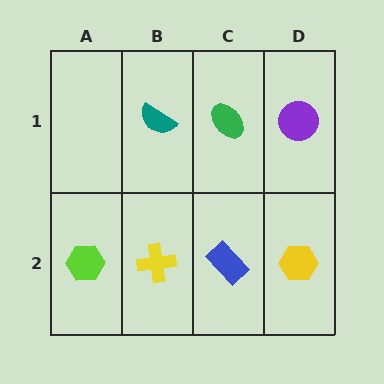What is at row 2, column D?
A yellow hexagon.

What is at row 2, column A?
A lime hexagon.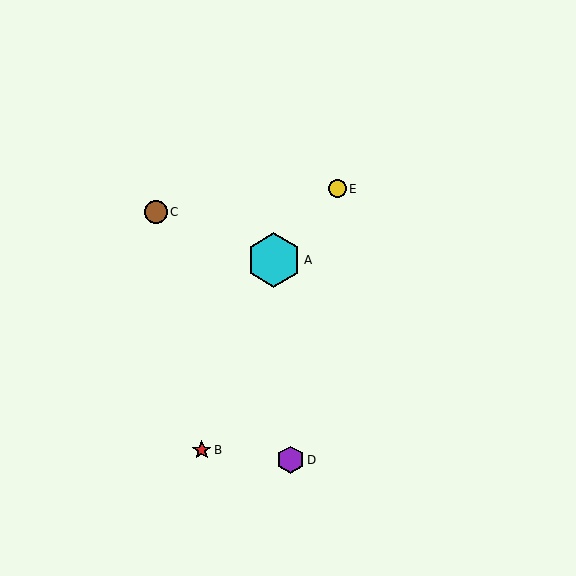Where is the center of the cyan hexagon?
The center of the cyan hexagon is at (274, 260).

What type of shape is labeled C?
Shape C is a brown circle.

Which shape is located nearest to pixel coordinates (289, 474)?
The purple hexagon (labeled D) at (291, 460) is nearest to that location.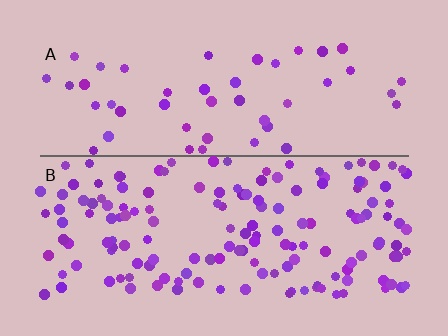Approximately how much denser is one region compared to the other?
Approximately 3.1× — region B over region A.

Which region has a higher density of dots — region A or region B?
B (the bottom).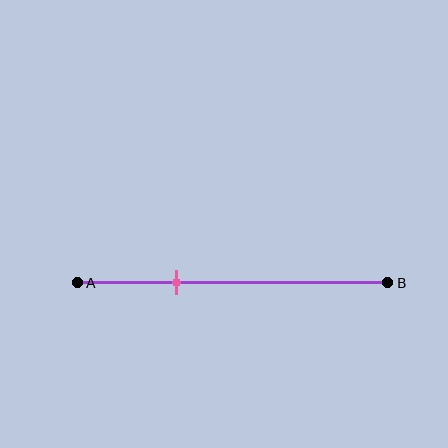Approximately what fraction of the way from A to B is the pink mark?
The pink mark is approximately 30% of the way from A to B.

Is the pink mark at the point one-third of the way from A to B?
Yes, the mark is approximately at the one-third point.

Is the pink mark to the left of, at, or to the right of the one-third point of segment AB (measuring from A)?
The pink mark is approximately at the one-third point of segment AB.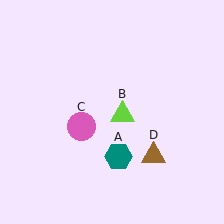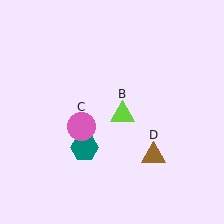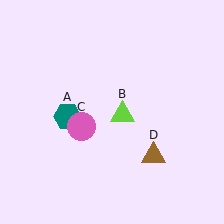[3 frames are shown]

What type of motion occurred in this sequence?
The teal hexagon (object A) rotated clockwise around the center of the scene.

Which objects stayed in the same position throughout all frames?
Lime triangle (object B) and pink circle (object C) and brown triangle (object D) remained stationary.